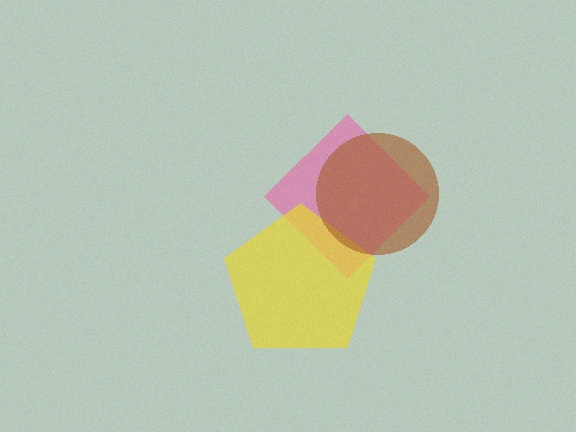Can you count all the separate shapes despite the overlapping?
Yes, there are 3 separate shapes.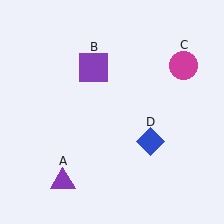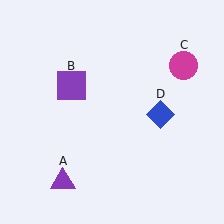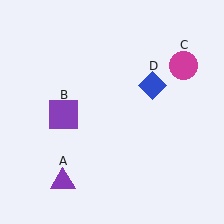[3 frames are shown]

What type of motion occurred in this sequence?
The purple square (object B), blue diamond (object D) rotated counterclockwise around the center of the scene.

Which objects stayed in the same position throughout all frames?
Purple triangle (object A) and magenta circle (object C) remained stationary.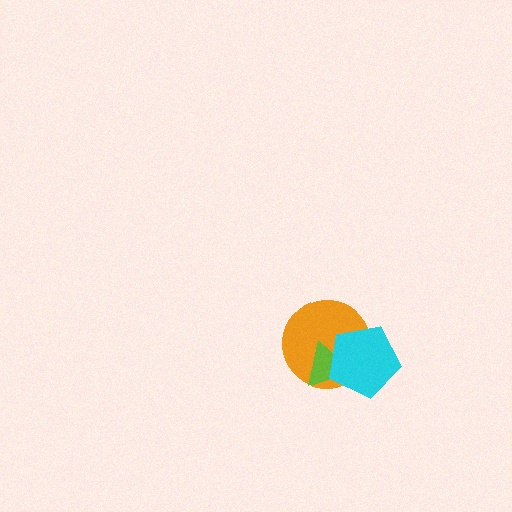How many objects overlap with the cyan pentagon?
2 objects overlap with the cyan pentagon.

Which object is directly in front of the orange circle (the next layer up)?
The lime triangle is directly in front of the orange circle.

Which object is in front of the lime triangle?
The cyan pentagon is in front of the lime triangle.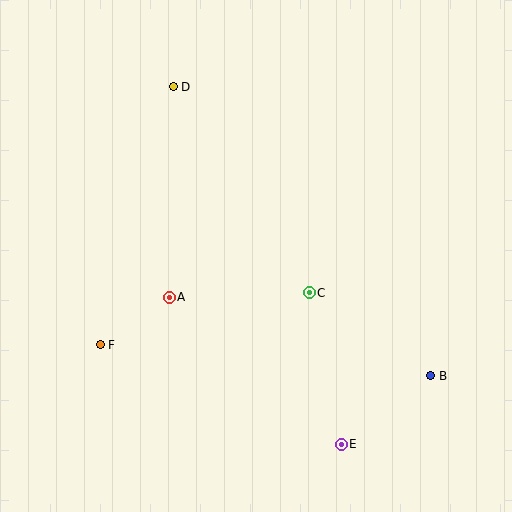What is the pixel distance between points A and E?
The distance between A and E is 226 pixels.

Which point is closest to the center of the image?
Point C at (309, 293) is closest to the center.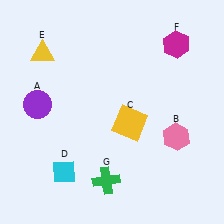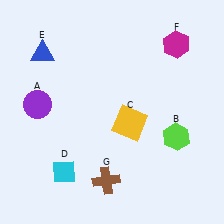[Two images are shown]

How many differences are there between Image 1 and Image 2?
There are 3 differences between the two images.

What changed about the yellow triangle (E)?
In Image 1, E is yellow. In Image 2, it changed to blue.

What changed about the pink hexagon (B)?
In Image 1, B is pink. In Image 2, it changed to lime.